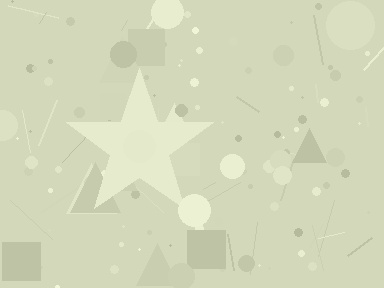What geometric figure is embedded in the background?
A star is embedded in the background.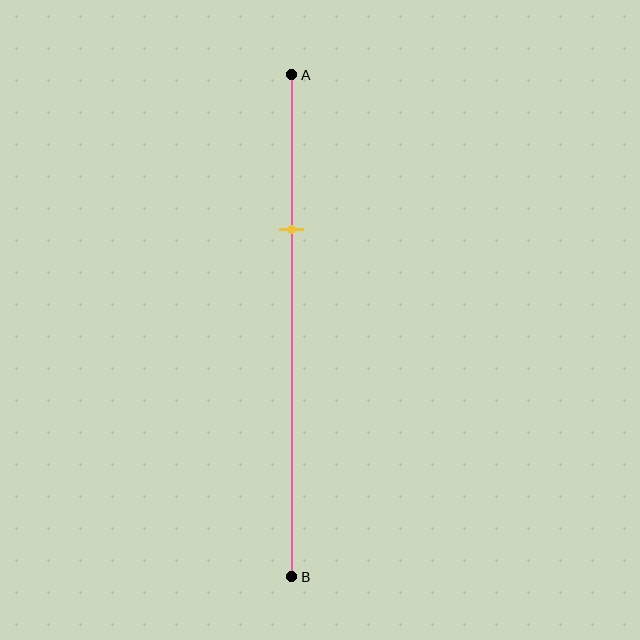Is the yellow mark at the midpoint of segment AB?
No, the mark is at about 30% from A, not at the 50% midpoint.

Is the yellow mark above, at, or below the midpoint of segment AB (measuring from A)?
The yellow mark is above the midpoint of segment AB.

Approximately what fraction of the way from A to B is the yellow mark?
The yellow mark is approximately 30% of the way from A to B.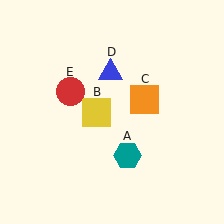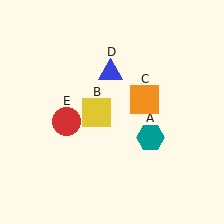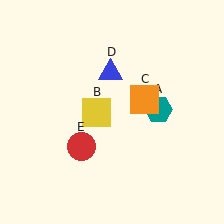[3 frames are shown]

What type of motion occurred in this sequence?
The teal hexagon (object A), red circle (object E) rotated counterclockwise around the center of the scene.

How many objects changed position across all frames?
2 objects changed position: teal hexagon (object A), red circle (object E).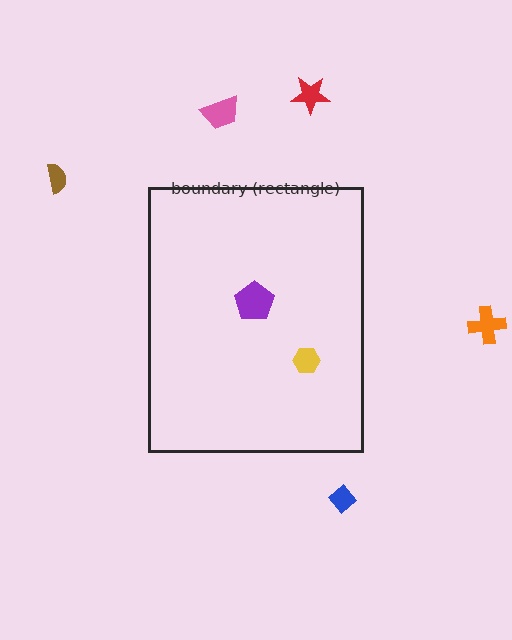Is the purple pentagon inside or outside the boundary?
Inside.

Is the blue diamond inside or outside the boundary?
Outside.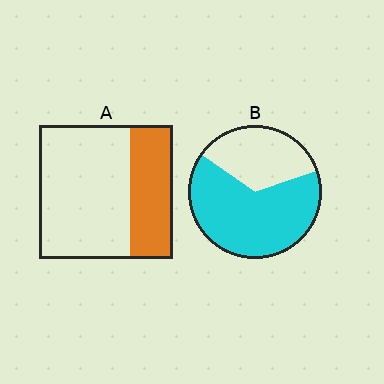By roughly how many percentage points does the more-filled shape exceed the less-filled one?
By roughly 35 percentage points (B over A).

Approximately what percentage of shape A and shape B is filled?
A is approximately 30% and B is approximately 65%.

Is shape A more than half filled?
No.